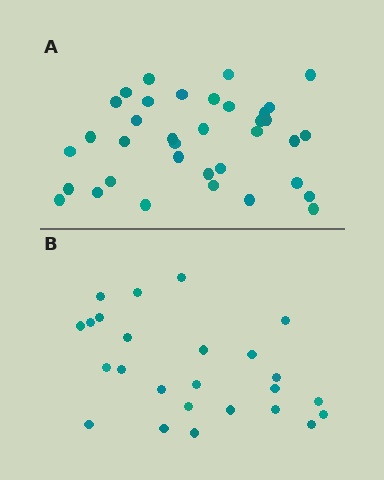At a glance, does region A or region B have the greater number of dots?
Region A (the top region) has more dots.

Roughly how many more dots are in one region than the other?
Region A has roughly 12 or so more dots than region B.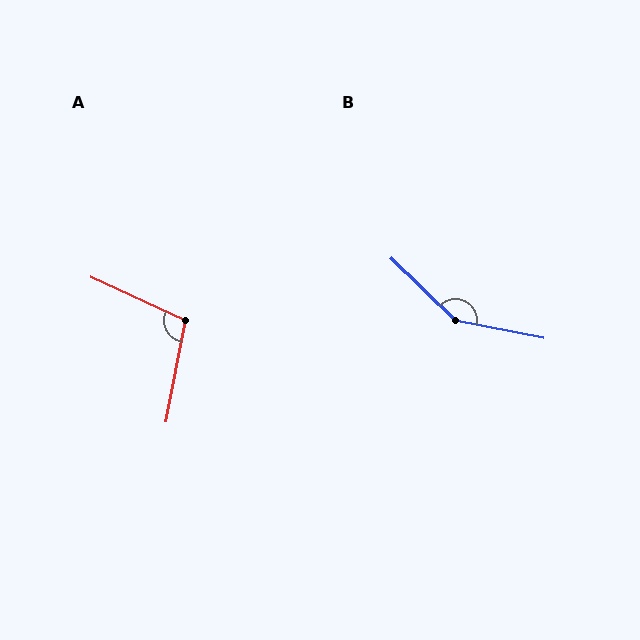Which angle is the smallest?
A, at approximately 104 degrees.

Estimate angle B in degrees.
Approximately 147 degrees.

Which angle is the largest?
B, at approximately 147 degrees.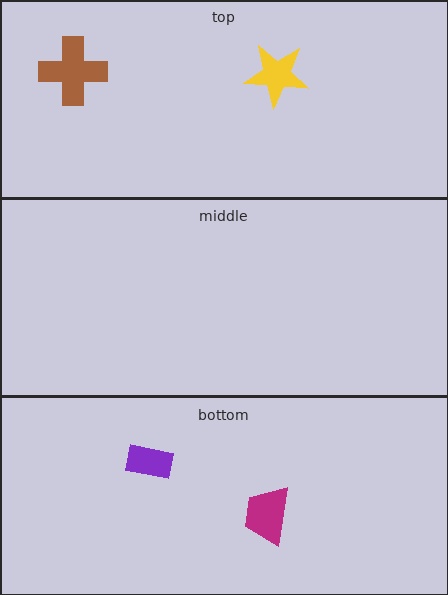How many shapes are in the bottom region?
2.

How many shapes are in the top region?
2.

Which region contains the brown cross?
The top region.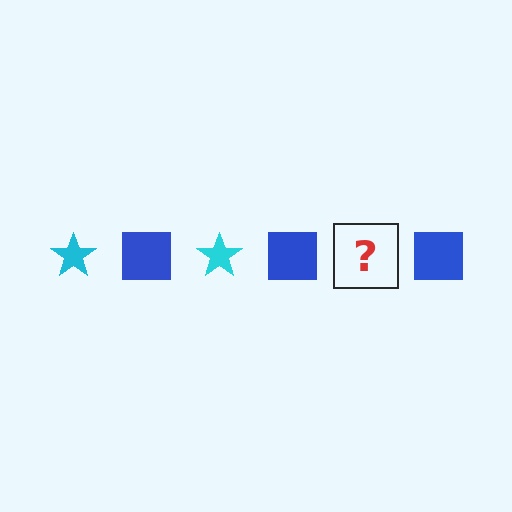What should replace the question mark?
The question mark should be replaced with a cyan star.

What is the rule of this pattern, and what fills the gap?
The rule is that the pattern alternates between cyan star and blue square. The gap should be filled with a cyan star.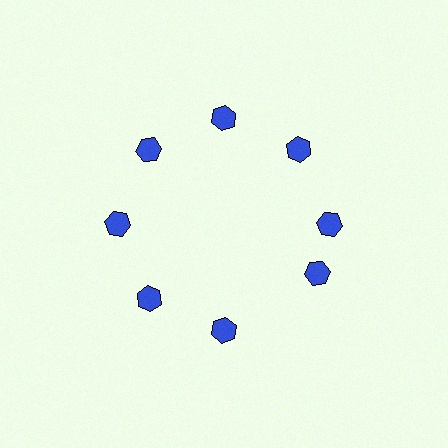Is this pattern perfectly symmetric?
No. The 8 blue hexagons are arranged in a ring, but one element near the 4 o'clock position is rotated out of alignment along the ring, breaking the 8-fold rotational symmetry.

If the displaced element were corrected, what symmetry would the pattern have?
It would have 8-fold rotational symmetry — the pattern would map onto itself every 45 degrees.